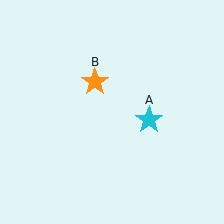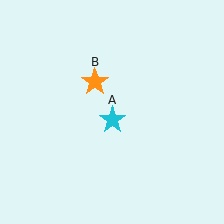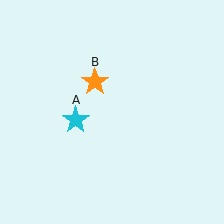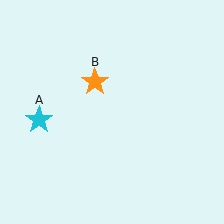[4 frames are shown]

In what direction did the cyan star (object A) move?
The cyan star (object A) moved left.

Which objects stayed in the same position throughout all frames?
Orange star (object B) remained stationary.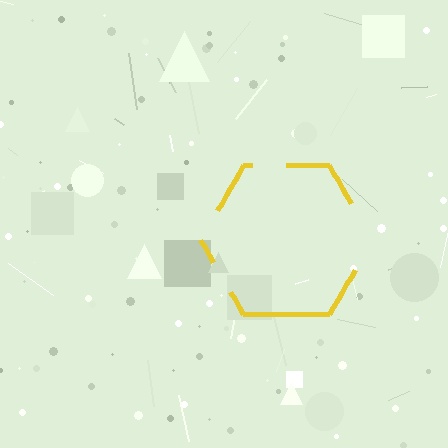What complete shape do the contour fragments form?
The contour fragments form a hexagon.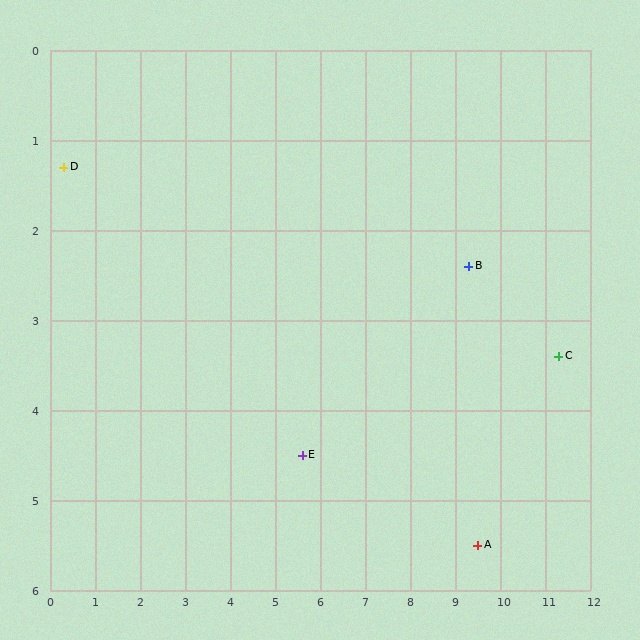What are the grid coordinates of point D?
Point D is at approximately (0.3, 1.3).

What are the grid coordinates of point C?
Point C is at approximately (11.3, 3.4).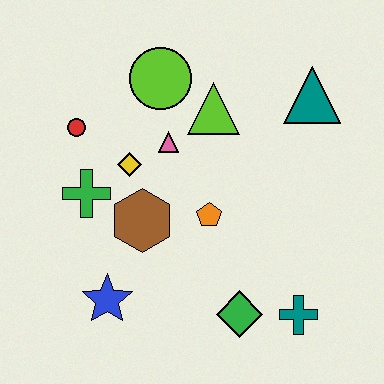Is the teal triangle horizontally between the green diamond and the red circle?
No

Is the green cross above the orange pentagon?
Yes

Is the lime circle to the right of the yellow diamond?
Yes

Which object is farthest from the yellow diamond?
The teal cross is farthest from the yellow diamond.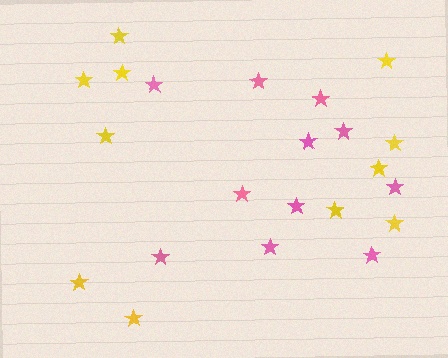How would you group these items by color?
There are 2 groups: one group of pink stars (11) and one group of yellow stars (11).